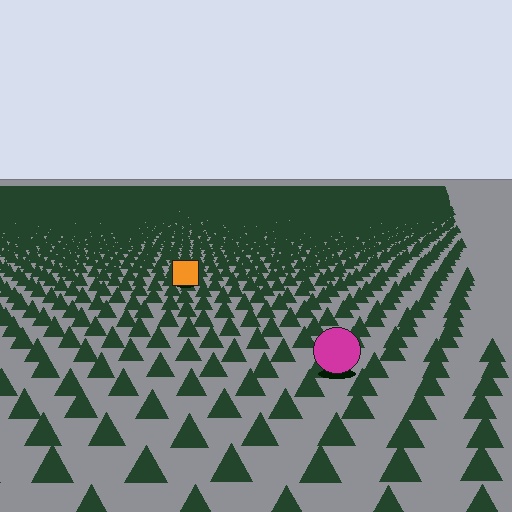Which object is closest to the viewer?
The magenta circle is closest. The texture marks near it are larger and more spread out.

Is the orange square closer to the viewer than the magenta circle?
No. The magenta circle is closer — you can tell from the texture gradient: the ground texture is coarser near it.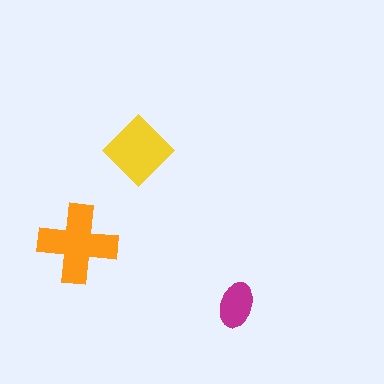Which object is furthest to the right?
The magenta ellipse is rightmost.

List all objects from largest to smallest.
The orange cross, the yellow diamond, the magenta ellipse.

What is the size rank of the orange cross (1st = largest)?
1st.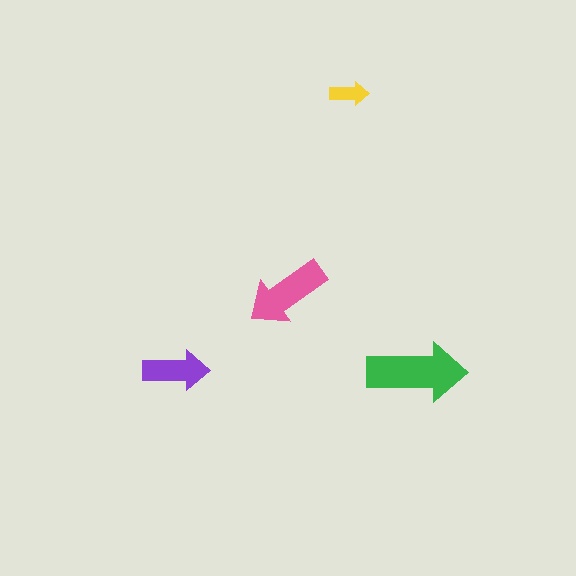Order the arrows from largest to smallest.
the green one, the pink one, the purple one, the yellow one.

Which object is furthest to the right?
The green arrow is rightmost.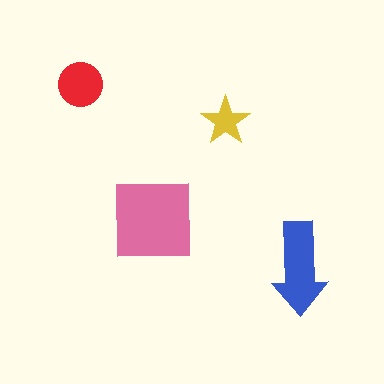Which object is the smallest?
The yellow star.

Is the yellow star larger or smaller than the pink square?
Smaller.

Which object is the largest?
The pink square.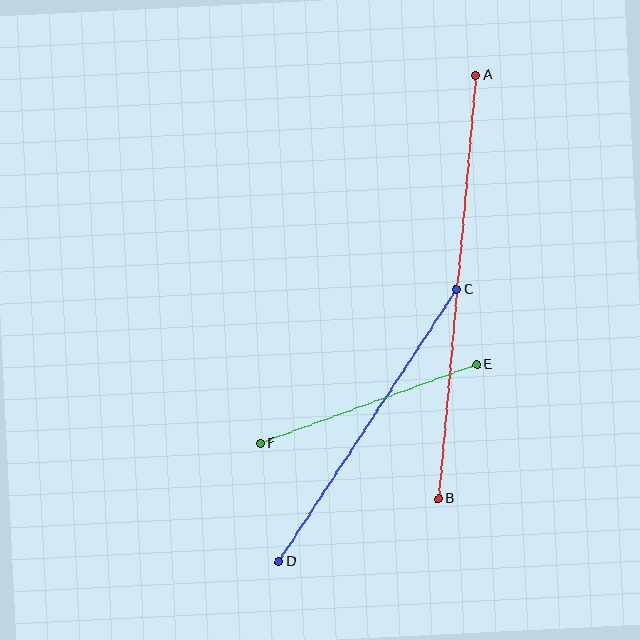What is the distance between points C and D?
The distance is approximately 325 pixels.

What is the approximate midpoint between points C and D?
The midpoint is at approximately (368, 426) pixels.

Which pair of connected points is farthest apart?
Points A and B are farthest apart.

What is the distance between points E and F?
The distance is approximately 230 pixels.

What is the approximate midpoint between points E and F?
The midpoint is at approximately (368, 404) pixels.